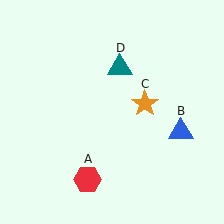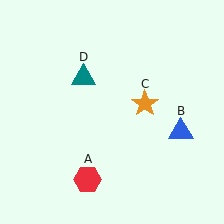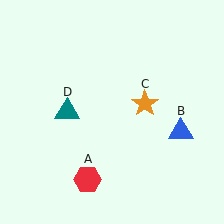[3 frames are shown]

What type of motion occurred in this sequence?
The teal triangle (object D) rotated counterclockwise around the center of the scene.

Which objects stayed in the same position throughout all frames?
Red hexagon (object A) and blue triangle (object B) and orange star (object C) remained stationary.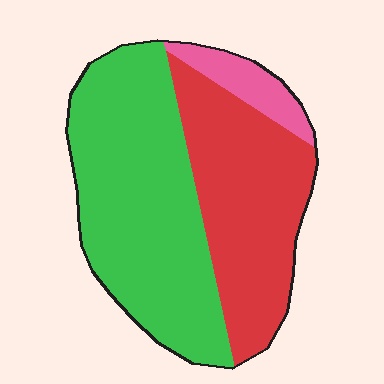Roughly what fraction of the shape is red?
Red covers around 40% of the shape.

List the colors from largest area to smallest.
From largest to smallest: green, red, pink.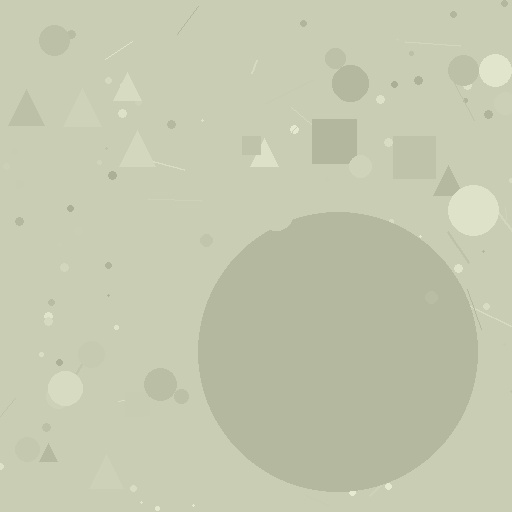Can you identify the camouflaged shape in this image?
The camouflaged shape is a circle.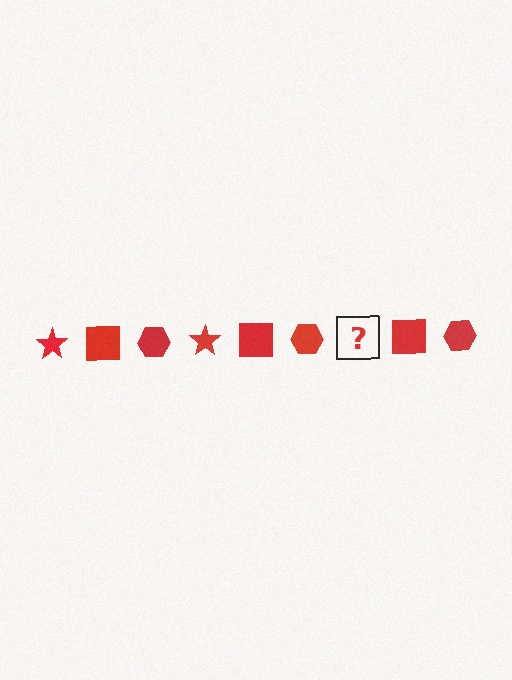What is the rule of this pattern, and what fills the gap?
The rule is that the pattern cycles through star, square, hexagon shapes in red. The gap should be filled with a red star.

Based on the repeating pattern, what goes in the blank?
The blank should be a red star.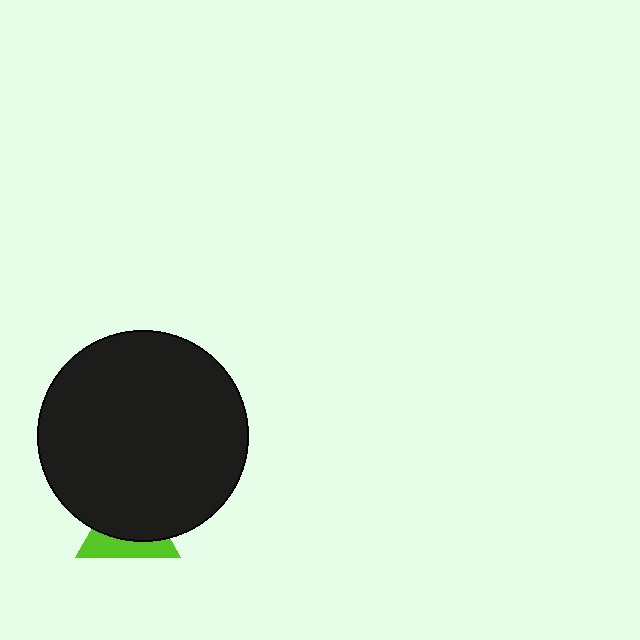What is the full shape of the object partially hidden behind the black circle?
The partially hidden object is a lime triangle.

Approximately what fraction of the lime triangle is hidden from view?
Roughly 63% of the lime triangle is hidden behind the black circle.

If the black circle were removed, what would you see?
You would see the complete lime triangle.